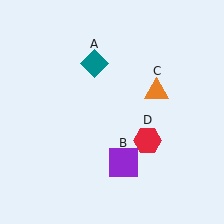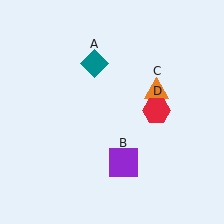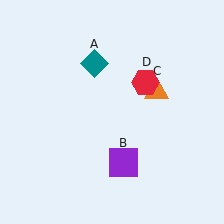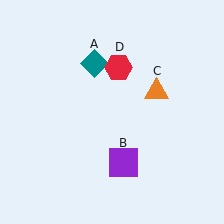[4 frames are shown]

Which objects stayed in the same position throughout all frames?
Teal diamond (object A) and purple square (object B) and orange triangle (object C) remained stationary.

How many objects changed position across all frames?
1 object changed position: red hexagon (object D).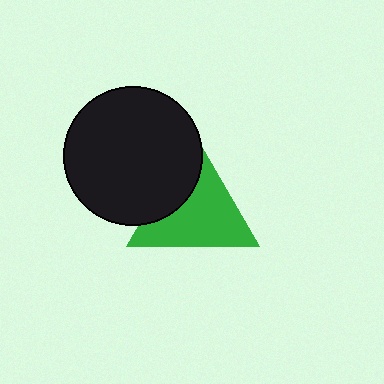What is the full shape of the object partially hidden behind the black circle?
The partially hidden object is a green triangle.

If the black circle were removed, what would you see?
You would see the complete green triangle.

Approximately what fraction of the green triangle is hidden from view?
Roughly 30% of the green triangle is hidden behind the black circle.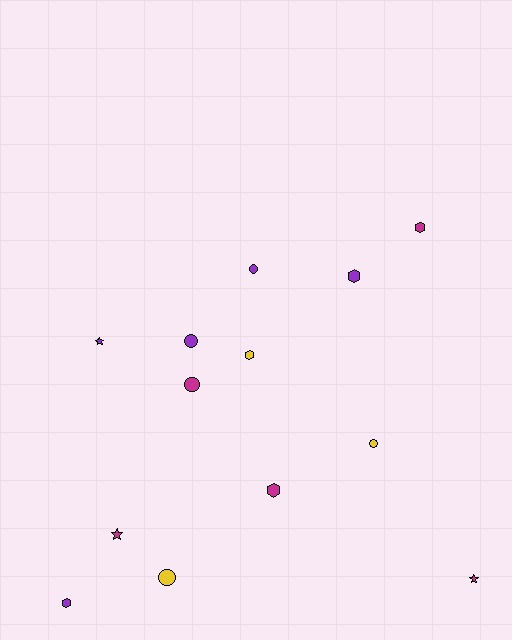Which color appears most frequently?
Magenta, with 5 objects.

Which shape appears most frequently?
Hexagon, with 5 objects.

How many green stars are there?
There are no green stars.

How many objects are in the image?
There are 13 objects.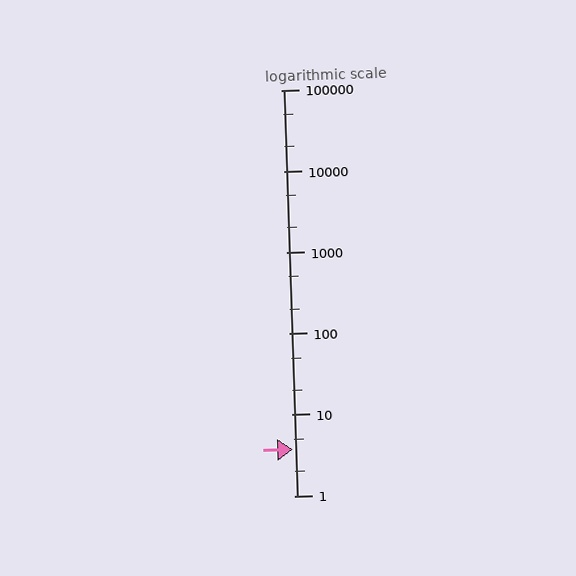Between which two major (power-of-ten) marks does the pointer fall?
The pointer is between 1 and 10.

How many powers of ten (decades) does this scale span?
The scale spans 5 decades, from 1 to 100000.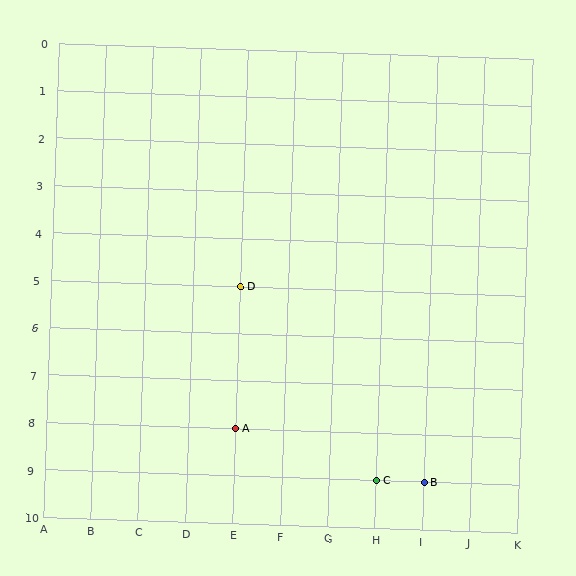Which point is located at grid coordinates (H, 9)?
Point C is at (H, 9).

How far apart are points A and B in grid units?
Points A and B are 4 columns and 1 row apart (about 4.1 grid units diagonally).